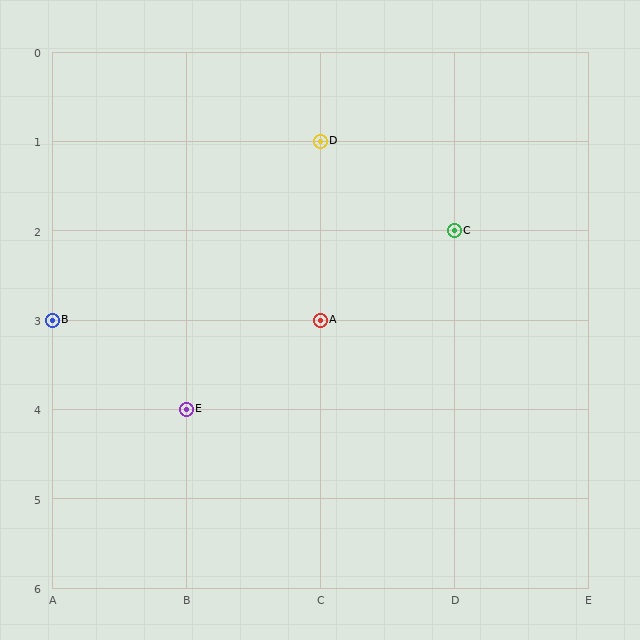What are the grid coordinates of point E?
Point E is at grid coordinates (B, 4).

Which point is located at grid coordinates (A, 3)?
Point B is at (A, 3).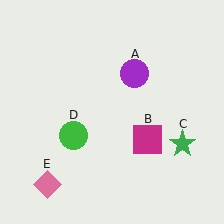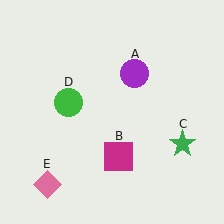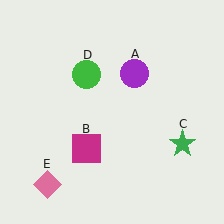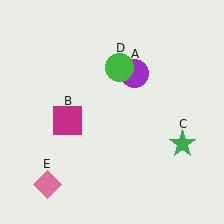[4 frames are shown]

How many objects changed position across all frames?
2 objects changed position: magenta square (object B), green circle (object D).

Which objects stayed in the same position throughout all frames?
Purple circle (object A) and green star (object C) and pink diamond (object E) remained stationary.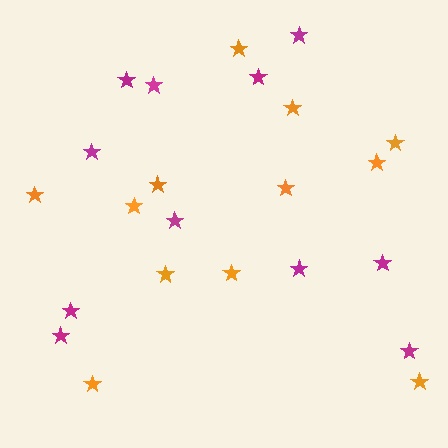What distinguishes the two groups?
There are 2 groups: one group of magenta stars (11) and one group of orange stars (12).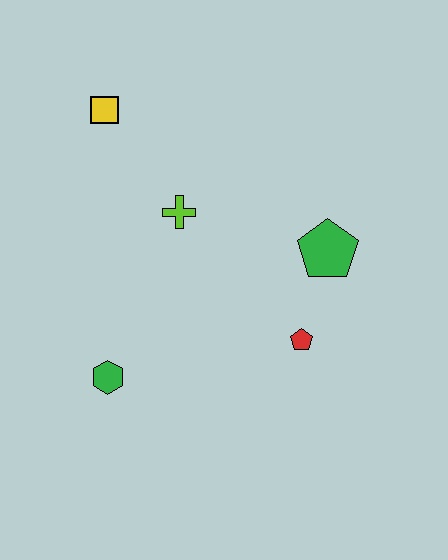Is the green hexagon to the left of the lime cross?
Yes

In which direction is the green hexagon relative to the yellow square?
The green hexagon is below the yellow square.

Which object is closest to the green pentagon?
The red pentagon is closest to the green pentagon.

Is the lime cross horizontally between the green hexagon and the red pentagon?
Yes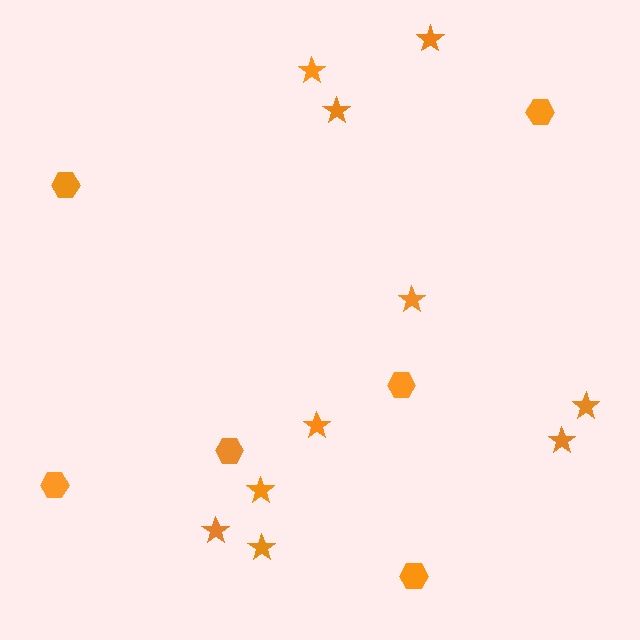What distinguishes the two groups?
There are 2 groups: one group of hexagons (6) and one group of stars (10).